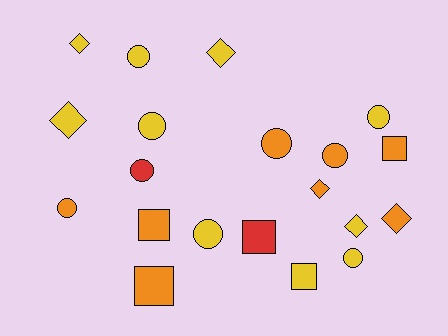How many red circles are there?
There is 1 red circle.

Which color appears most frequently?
Yellow, with 10 objects.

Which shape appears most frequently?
Circle, with 9 objects.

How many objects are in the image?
There are 20 objects.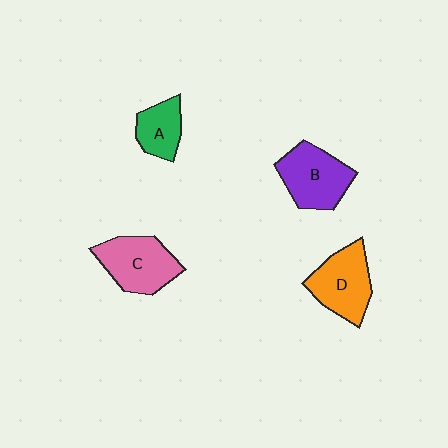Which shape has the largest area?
Shape C (pink).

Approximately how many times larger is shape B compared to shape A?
Approximately 1.6 times.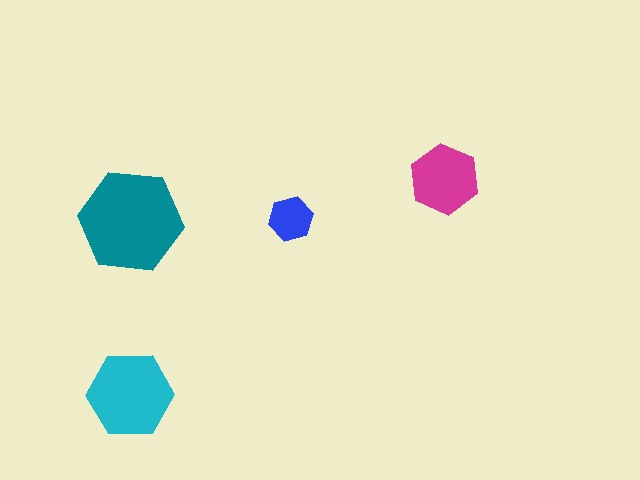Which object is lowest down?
The cyan hexagon is bottommost.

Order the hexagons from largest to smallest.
the teal one, the cyan one, the magenta one, the blue one.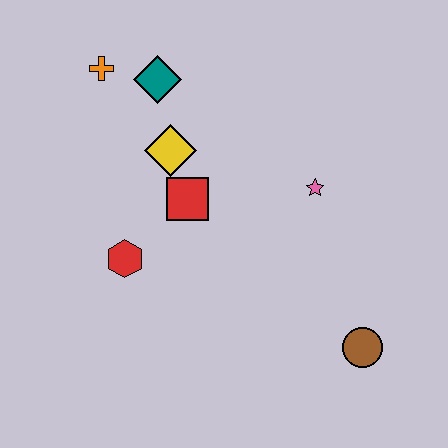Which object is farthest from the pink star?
The orange cross is farthest from the pink star.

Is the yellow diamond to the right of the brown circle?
No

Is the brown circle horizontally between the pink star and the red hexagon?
No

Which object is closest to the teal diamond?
The orange cross is closest to the teal diamond.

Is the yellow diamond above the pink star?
Yes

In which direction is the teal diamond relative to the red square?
The teal diamond is above the red square.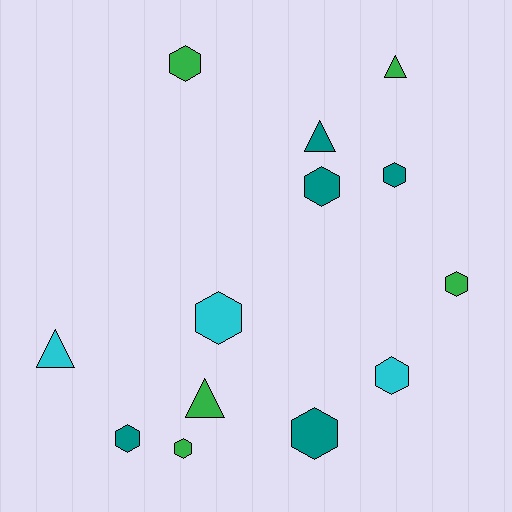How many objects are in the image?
There are 13 objects.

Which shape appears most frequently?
Hexagon, with 9 objects.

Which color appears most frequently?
Teal, with 5 objects.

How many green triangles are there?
There are 2 green triangles.